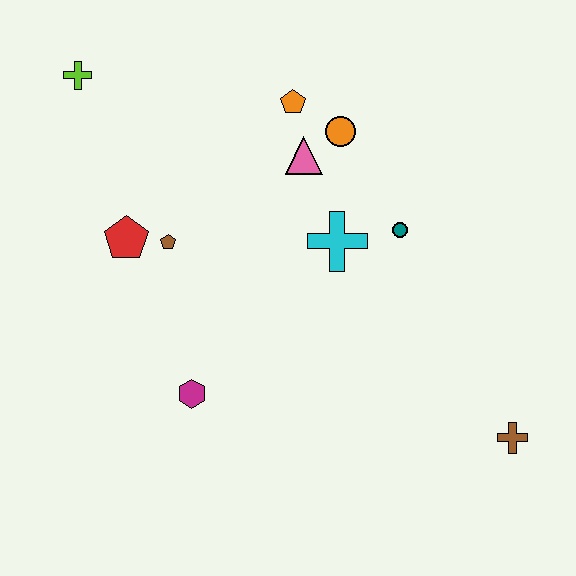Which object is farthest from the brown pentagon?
The brown cross is farthest from the brown pentagon.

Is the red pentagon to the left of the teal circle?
Yes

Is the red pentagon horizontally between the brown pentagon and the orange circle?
No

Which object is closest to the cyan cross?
The teal circle is closest to the cyan cross.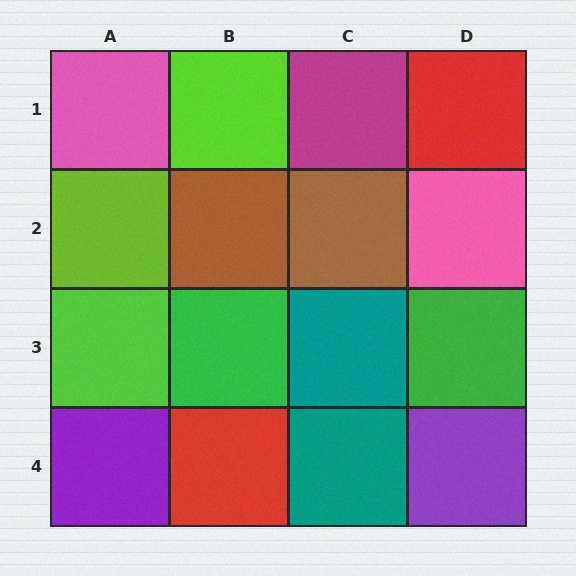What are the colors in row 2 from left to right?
Lime, brown, brown, pink.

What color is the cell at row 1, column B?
Lime.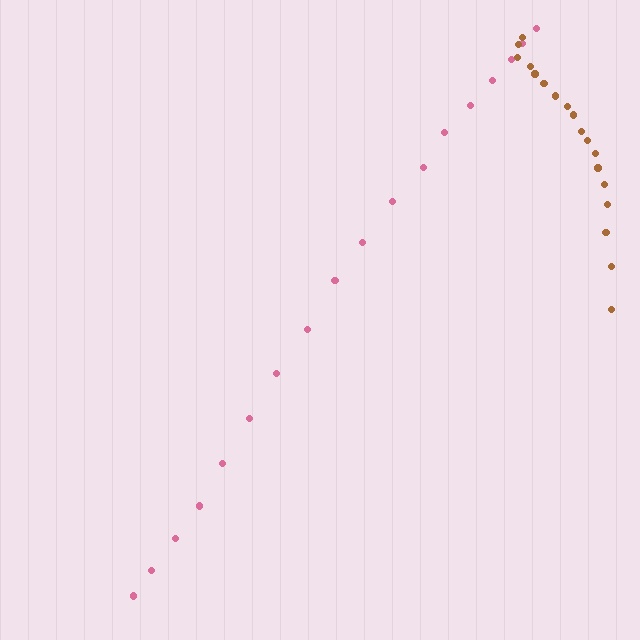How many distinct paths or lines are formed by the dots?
There are 2 distinct paths.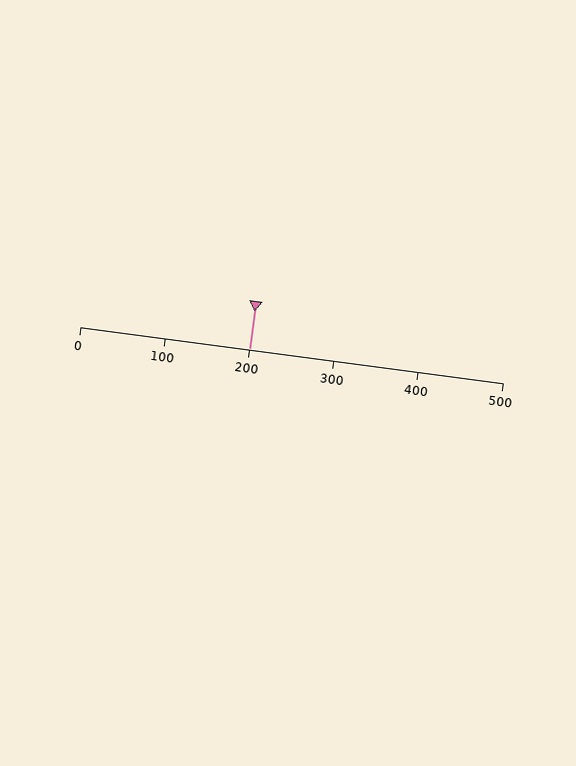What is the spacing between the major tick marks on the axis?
The major ticks are spaced 100 apart.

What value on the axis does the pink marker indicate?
The marker indicates approximately 200.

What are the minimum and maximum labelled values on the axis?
The axis runs from 0 to 500.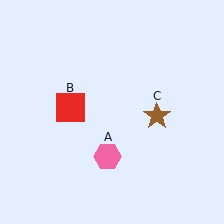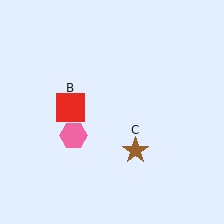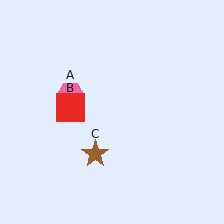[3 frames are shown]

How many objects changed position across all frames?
2 objects changed position: pink hexagon (object A), brown star (object C).